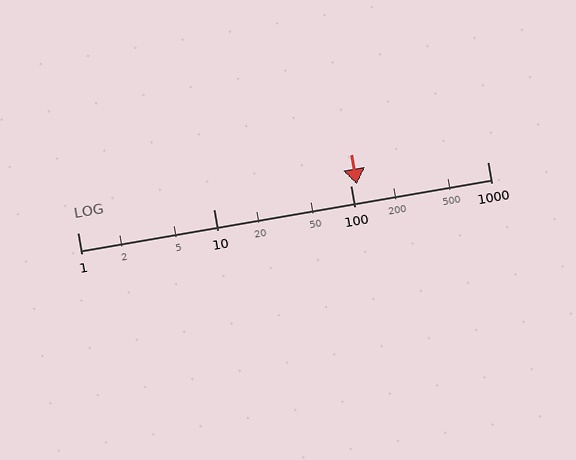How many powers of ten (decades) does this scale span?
The scale spans 3 decades, from 1 to 1000.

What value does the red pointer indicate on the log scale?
The pointer indicates approximately 110.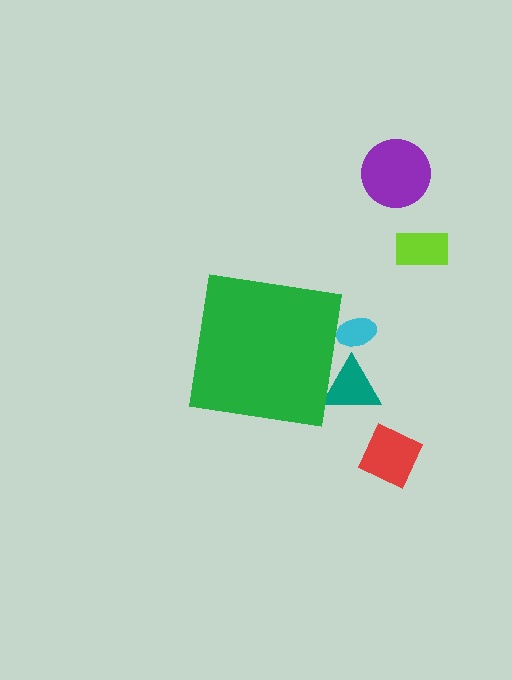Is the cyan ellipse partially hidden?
Yes, the cyan ellipse is partially hidden behind the green square.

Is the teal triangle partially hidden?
Yes, the teal triangle is partially hidden behind the green square.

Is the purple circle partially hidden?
No, the purple circle is fully visible.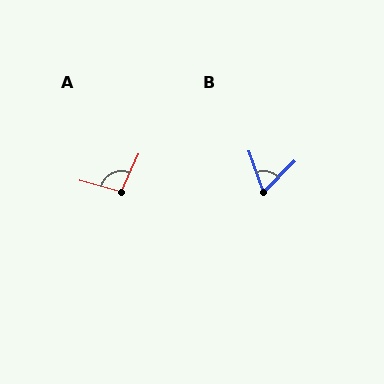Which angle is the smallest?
B, at approximately 64 degrees.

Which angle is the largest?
A, at approximately 99 degrees.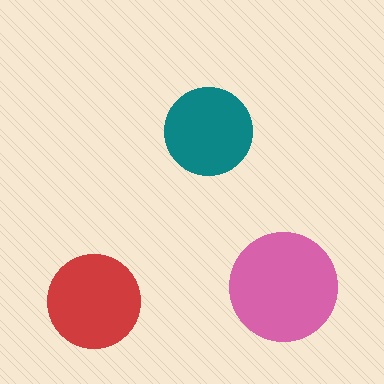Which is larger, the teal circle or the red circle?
The red one.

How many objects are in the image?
There are 3 objects in the image.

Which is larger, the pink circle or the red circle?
The pink one.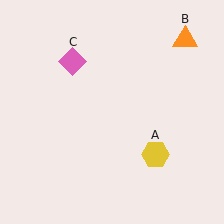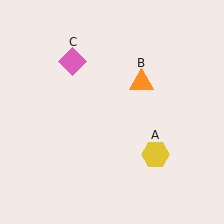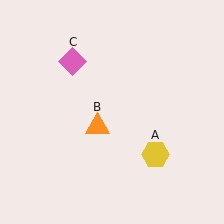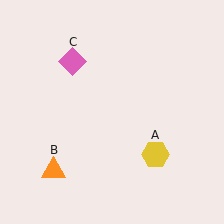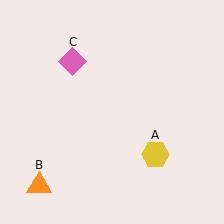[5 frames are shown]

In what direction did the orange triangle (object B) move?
The orange triangle (object B) moved down and to the left.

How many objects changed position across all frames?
1 object changed position: orange triangle (object B).